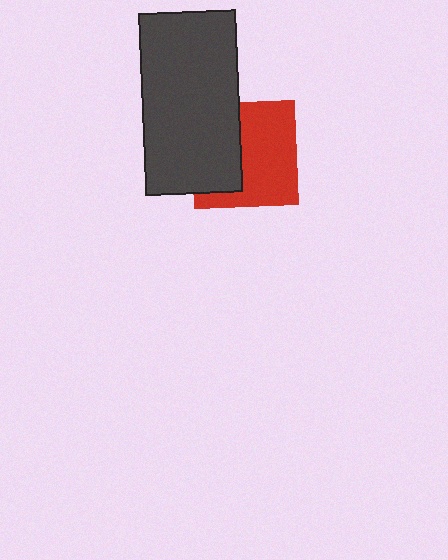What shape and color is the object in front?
The object in front is a dark gray rectangle.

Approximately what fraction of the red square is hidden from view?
Roughly 42% of the red square is hidden behind the dark gray rectangle.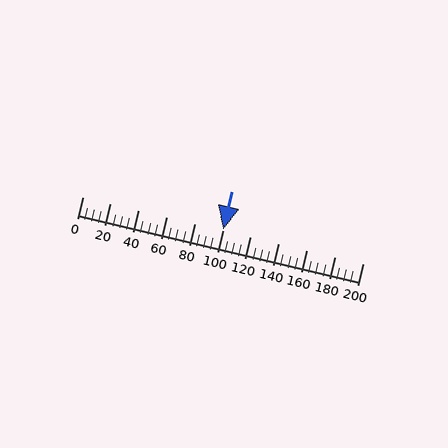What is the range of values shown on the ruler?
The ruler shows values from 0 to 200.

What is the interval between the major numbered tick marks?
The major tick marks are spaced 20 units apart.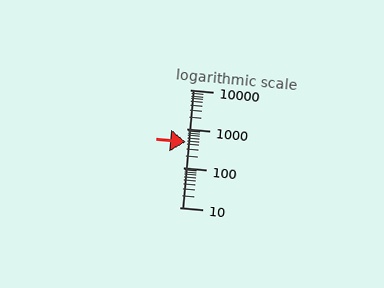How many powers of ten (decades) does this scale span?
The scale spans 3 decades, from 10 to 10000.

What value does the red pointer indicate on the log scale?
The pointer indicates approximately 450.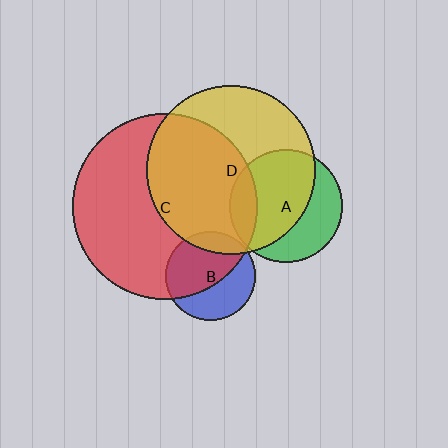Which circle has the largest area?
Circle C (red).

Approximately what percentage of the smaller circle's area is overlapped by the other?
Approximately 50%.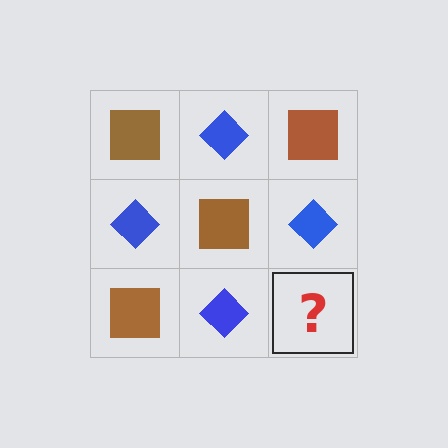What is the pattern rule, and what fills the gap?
The rule is that it alternates brown square and blue diamond in a checkerboard pattern. The gap should be filled with a brown square.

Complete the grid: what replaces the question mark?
The question mark should be replaced with a brown square.